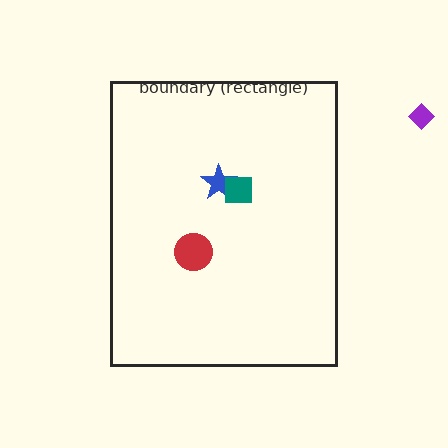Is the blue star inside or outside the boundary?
Inside.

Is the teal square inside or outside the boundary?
Inside.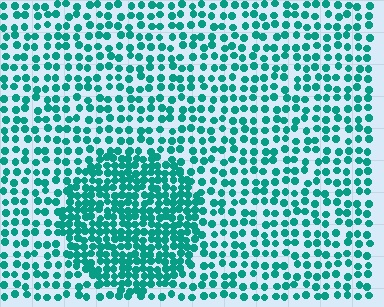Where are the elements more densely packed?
The elements are more densely packed inside the circle boundary.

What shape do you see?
I see a circle.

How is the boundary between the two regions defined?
The boundary is defined by a change in element density (approximately 2.0x ratio). All elements are the same color, size, and shape.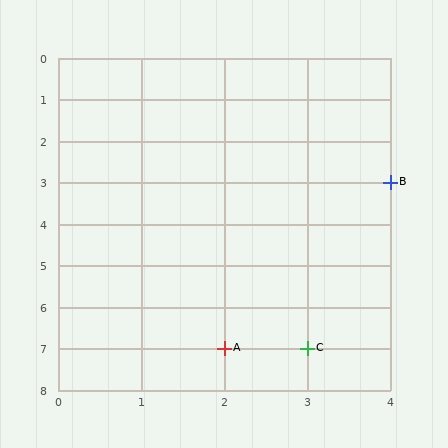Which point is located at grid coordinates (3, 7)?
Point C is at (3, 7).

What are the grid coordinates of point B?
Point B is at grid coordinates (4, 3).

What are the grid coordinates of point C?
Point C is at grid coordinates (3, 7).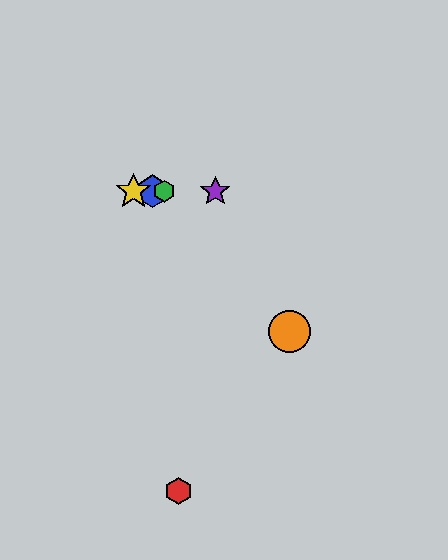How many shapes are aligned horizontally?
4 shapes (the blue hexagon, the green hexagon, the yellow star, the purple star) are aligned horizontally.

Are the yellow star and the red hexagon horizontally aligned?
No, the yellow star is at y≈191 and the red hexagon is at y≈491.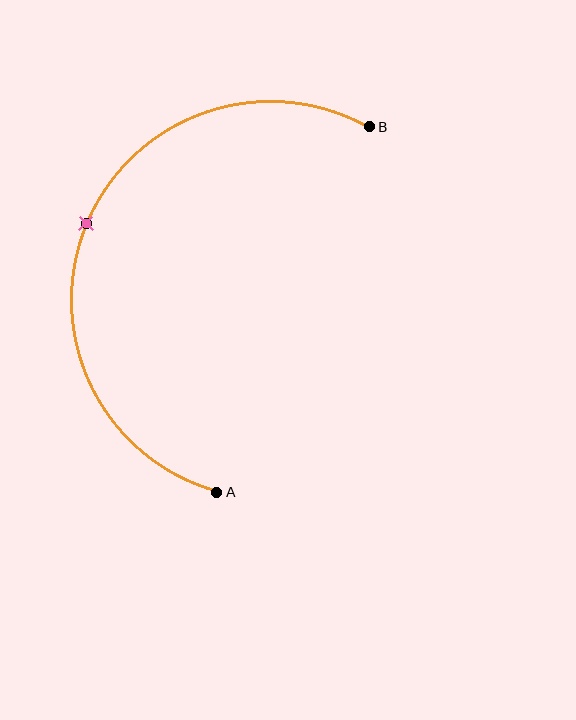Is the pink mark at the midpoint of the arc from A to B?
Yes. The pink mark lies on the arc at equal arc-length from both A and B — it is the arc midpoint.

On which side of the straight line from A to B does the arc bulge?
The arc bulges to the left of the straight line connecting A and B.